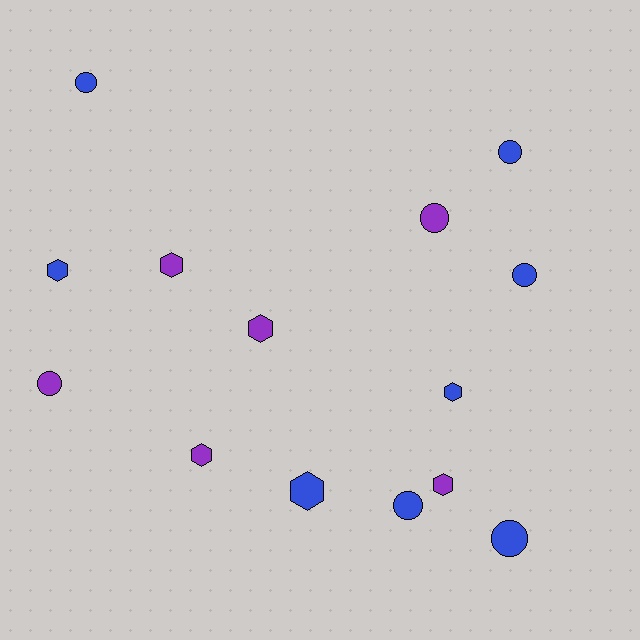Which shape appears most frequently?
Hexagon, with 7 objects.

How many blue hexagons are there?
There are 3 blue hexagons.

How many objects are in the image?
There are 14 objects.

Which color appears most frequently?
Blue, with 8 objects.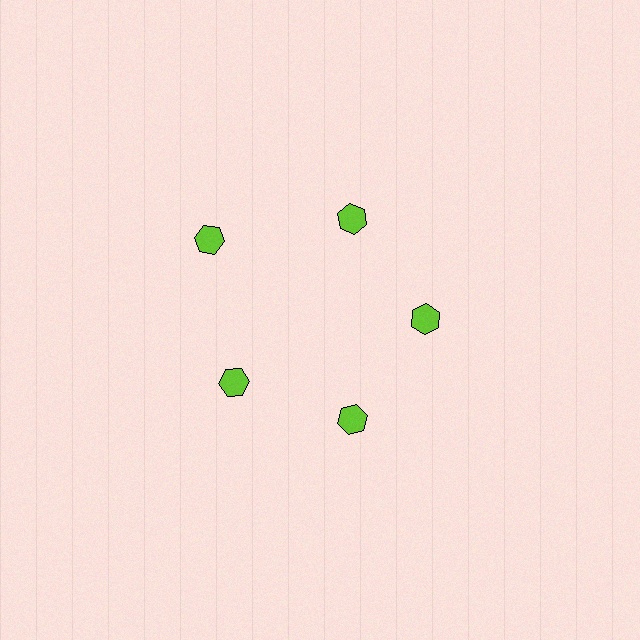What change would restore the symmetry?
The symmetry would be restored by moving it inward, back onto the ring so that all 5 hexagons sit at equal angles and equal distance from the center.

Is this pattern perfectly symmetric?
No. The 5 lime hexagons are arranged in a ring, but one element near the 10 o'clock position is pushed outward from the center, breaking the 5-fold rotational symmetry.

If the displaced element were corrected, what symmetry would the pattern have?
It would have 5-fold rotational symmetry — the pattern would map onto itself every 72 degrees.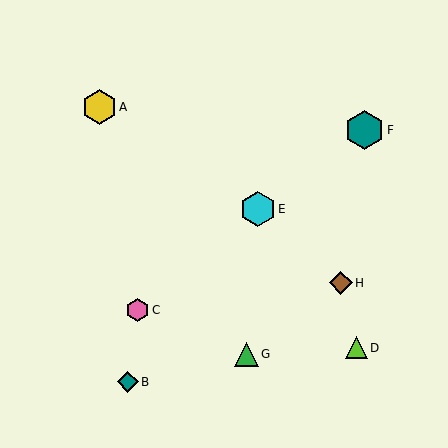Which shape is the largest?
The teal hexagon (labeled F) is the largest.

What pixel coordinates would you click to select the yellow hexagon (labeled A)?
Click at (99, 107) to select the yellow hexagon A.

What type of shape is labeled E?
Shape E is a cyan hexagon.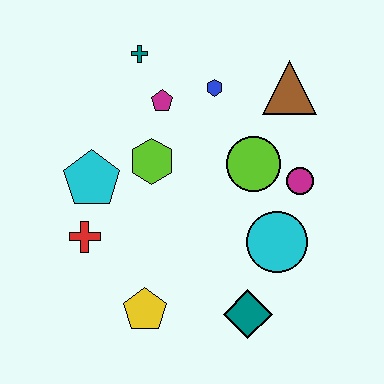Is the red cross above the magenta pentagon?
No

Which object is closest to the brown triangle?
The blue hexagon is closest to the brown triangle.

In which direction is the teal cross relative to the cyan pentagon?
The teal cross is above the cyan pentagon.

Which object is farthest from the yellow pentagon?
The brown triangle is farthest from the yellow pentagon.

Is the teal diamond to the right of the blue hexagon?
Yes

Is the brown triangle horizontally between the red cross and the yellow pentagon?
No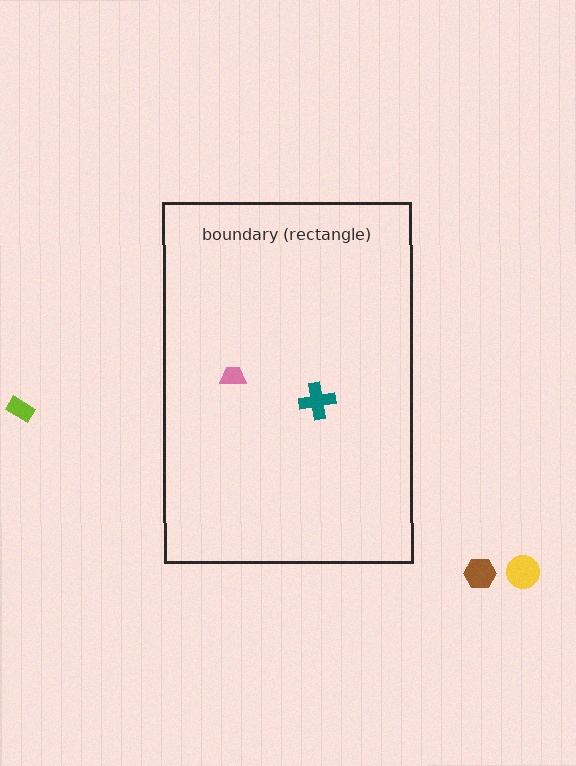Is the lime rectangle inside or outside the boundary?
Outside.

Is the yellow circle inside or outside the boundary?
Outside.